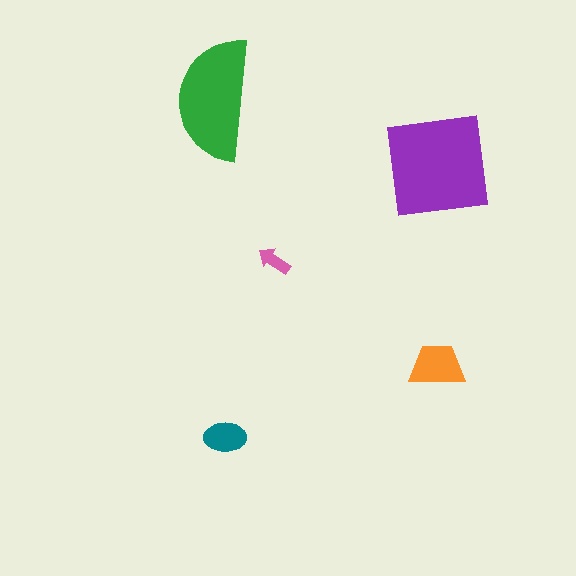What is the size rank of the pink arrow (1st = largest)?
5th.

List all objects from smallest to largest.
The pink arrow, the teal ellipse, the orange trapezoid, the green semicircle, the purple square.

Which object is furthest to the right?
The purple square is rightmost.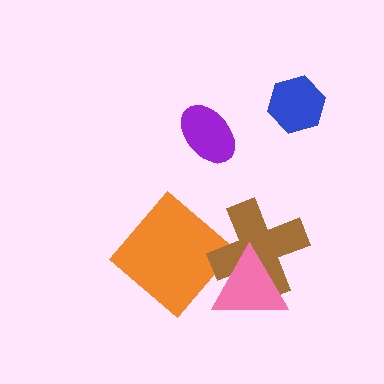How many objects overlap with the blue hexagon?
0 objects overlap with the blue hexagon.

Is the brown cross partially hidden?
Yes, it is partially covered by another shape.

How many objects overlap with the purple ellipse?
0 objects overlap with the purple ellipse.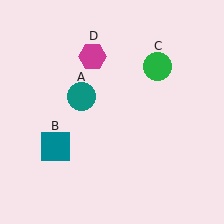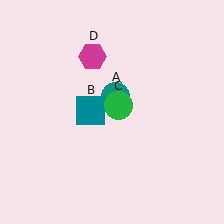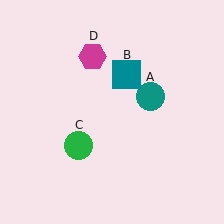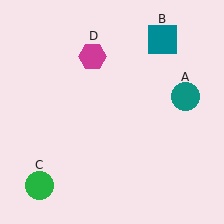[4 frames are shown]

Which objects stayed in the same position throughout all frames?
Magenta hexagon (object D) remained stationary.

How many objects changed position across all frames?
3 objects changed position: teal circle (object A), teal square (object B), green circle (object C).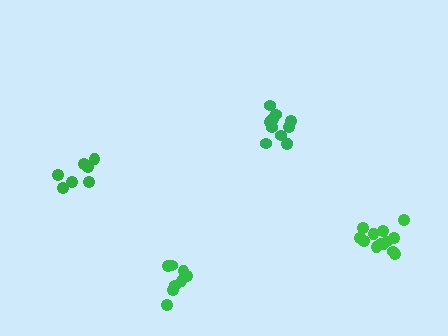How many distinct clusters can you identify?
There are 4 distinct clusters.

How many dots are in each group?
Group 1: 8 dots, Group 2: 13 dots, Group 3: 11 dots, Group 4: 7 dots (39 total).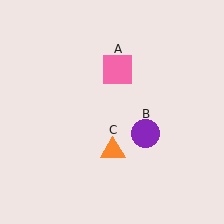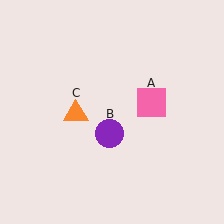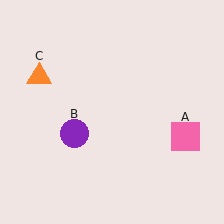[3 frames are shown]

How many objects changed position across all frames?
3 objects changed position: pink square (object A), purple circle (object B), orange triangle (object C).